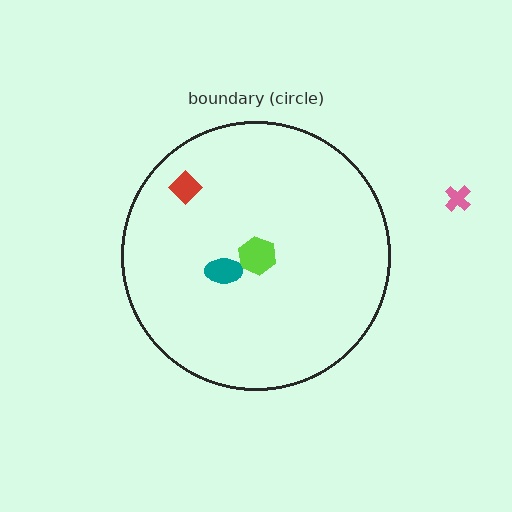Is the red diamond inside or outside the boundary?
Inside.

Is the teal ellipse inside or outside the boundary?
Inside.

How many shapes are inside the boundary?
3 inside, 1 outside.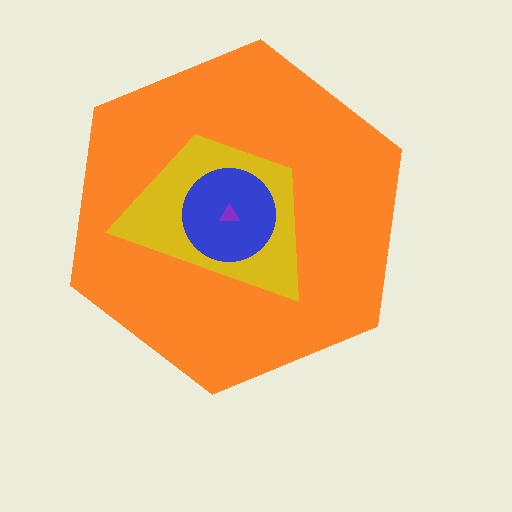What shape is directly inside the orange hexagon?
The yellow trapezoid.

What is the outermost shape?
The orange hexagon.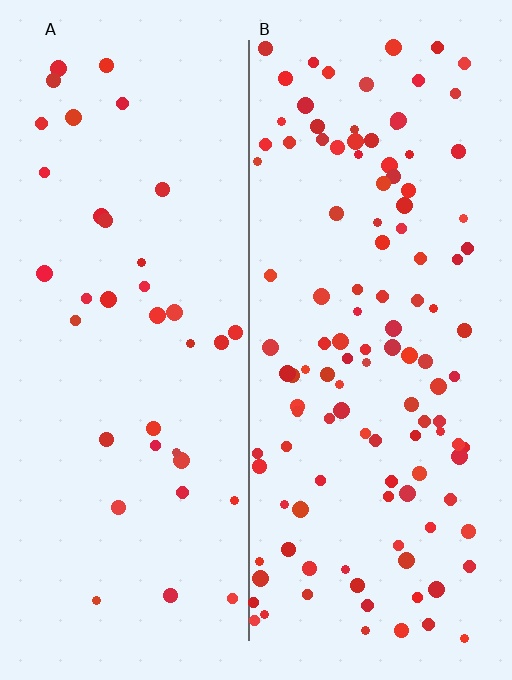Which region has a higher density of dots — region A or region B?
B (the right).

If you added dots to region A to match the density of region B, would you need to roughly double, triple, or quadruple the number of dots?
Approximately triple.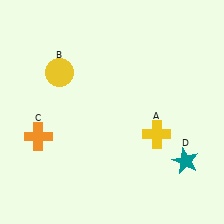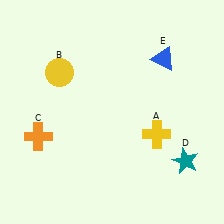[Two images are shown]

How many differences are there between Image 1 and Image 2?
There is 1 difference between the two images.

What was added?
A blue triangle (E) was added in Image 2.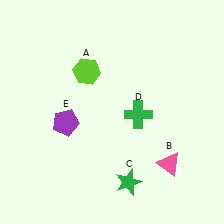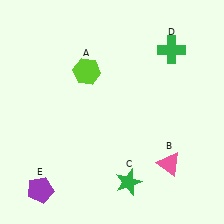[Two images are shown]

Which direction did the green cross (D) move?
The green cross (D) moved up.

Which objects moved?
The objects that moved are: the green cross (D), the purple pentagon (E).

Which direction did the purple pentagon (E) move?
The purple pentagon (E) moved down.